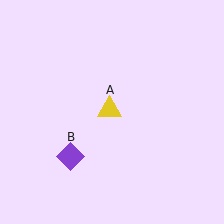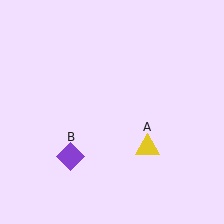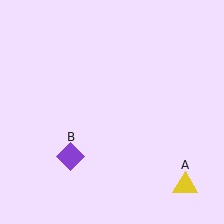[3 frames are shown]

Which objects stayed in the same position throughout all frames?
Purple diamond (object B) remained stationary.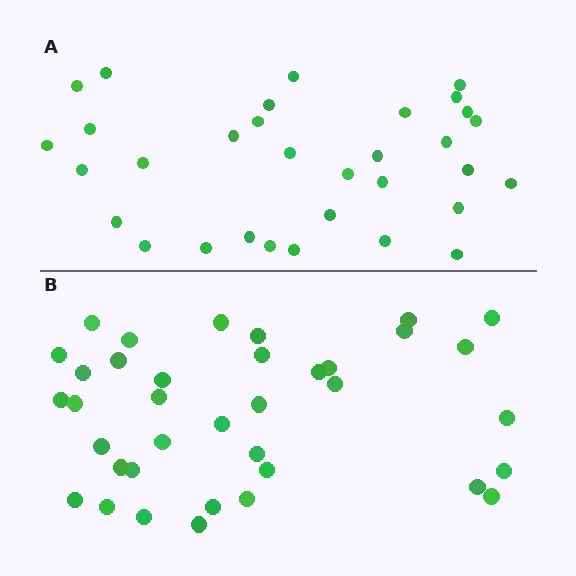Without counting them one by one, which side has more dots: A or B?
Region B (the bottom region) has more dots.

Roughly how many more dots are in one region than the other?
Region B has about 5 more dots than region A.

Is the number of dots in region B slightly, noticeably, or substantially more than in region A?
Region B has only slightly more — the two regions are fairly close. The ratio is roughly 1.2 to 1.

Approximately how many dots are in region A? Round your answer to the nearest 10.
About 30 dots. (The exact count is 32, which rounds to 30.)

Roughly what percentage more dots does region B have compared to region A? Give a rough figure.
About 15% more.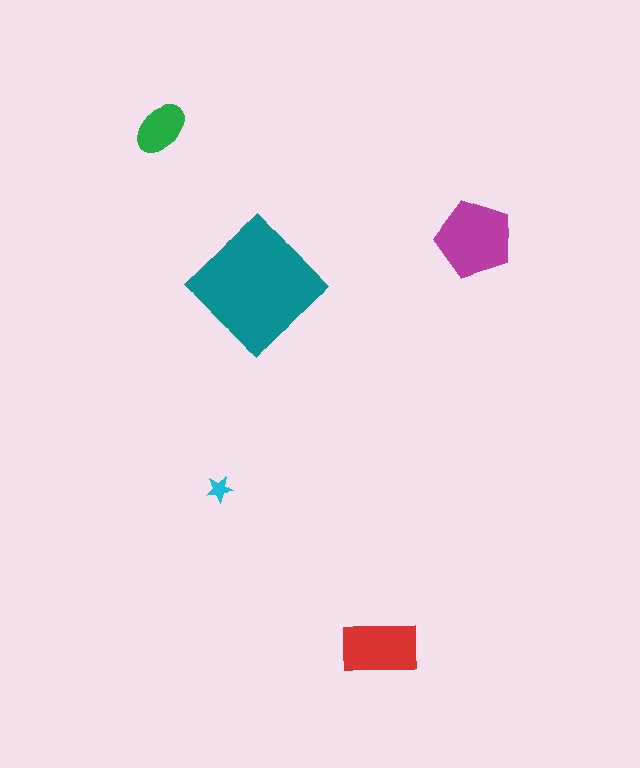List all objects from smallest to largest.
The cyan star, the green ellipse, the red rectangle, the magenta pentagon, the teal diamond.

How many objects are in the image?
There are 5 objects in the image.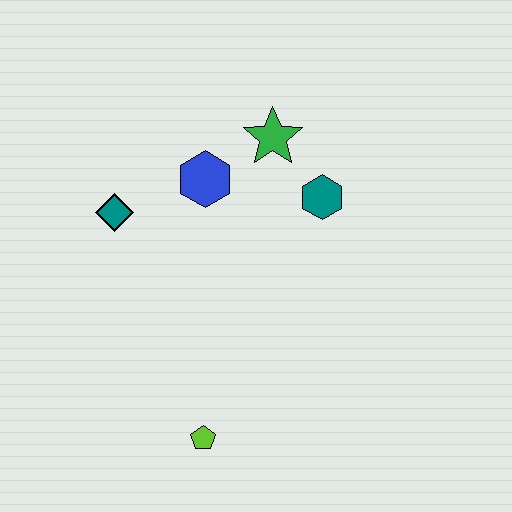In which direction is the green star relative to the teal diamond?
The green star is to the right of the teal diamond.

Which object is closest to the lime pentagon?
The teal diamond is closest to the lime pentagon.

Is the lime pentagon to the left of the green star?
Yes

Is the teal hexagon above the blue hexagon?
No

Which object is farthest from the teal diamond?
The lime pentagon is farthest from the teal diamond.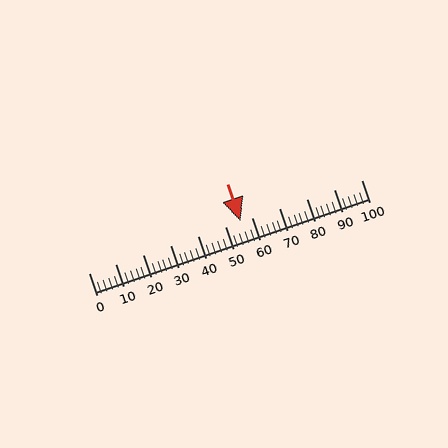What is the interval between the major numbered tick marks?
The major tick marks are spaced 10 units apart.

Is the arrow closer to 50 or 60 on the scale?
The arrow is closer to 60.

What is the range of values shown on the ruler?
The ruler shows values from 0 to 100.